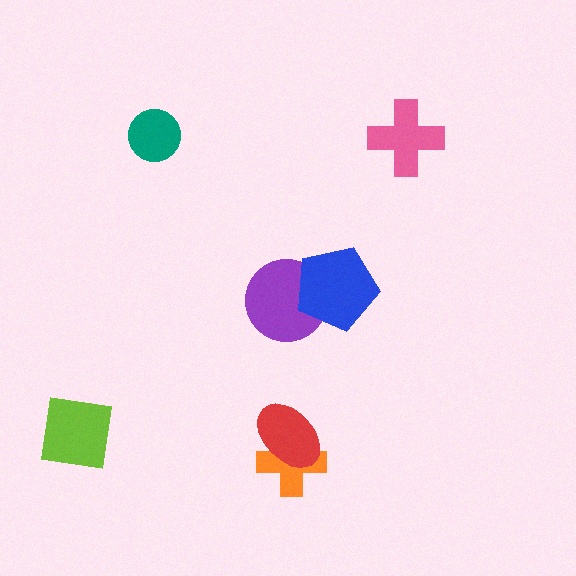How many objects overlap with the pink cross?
0 objects overlap with the pink cross.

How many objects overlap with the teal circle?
0 objects overlap with the teal circle.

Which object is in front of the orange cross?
The red ellipse is in front of the orange cross.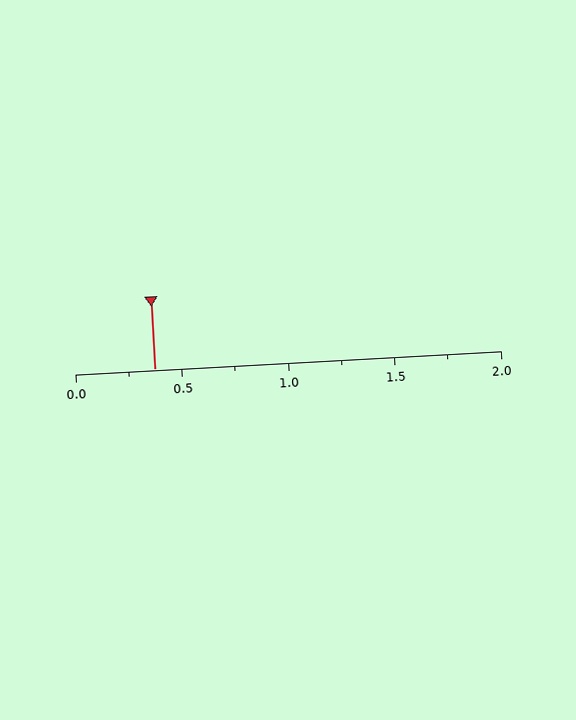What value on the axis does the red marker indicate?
The marker indicates approximately 0.38.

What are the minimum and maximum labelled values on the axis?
The axis runs from 0.0 to 2.0.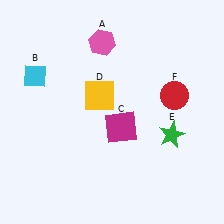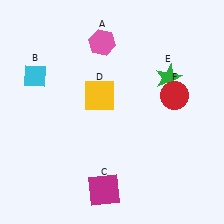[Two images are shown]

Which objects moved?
The objects that moved are: the magenta square (C), the green star (E).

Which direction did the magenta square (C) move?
The magenta square (C) moved down.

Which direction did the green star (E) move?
The green star (E) moved up.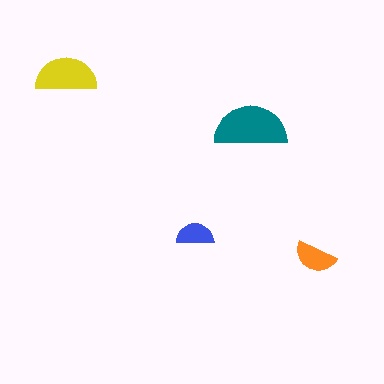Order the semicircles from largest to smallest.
the teal one, the yellow one, the orange one, the blue one.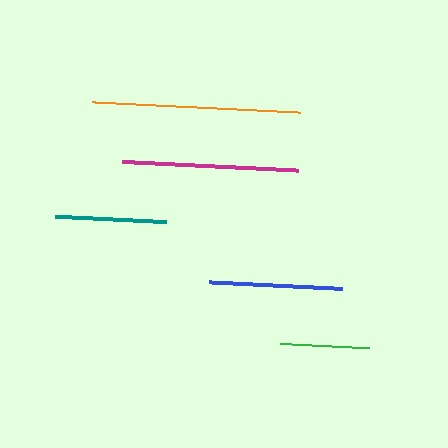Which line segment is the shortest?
The green line is the shortest at approximately 89 pixels.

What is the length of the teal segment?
The teal segment is approximately 111 pixels long.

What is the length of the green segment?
The green segment is approximately 89 pixels long.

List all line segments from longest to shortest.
From longest to shortest: orange, magenta, blue, teal, green.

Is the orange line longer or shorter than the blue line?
The orange line is longer than the blue line.